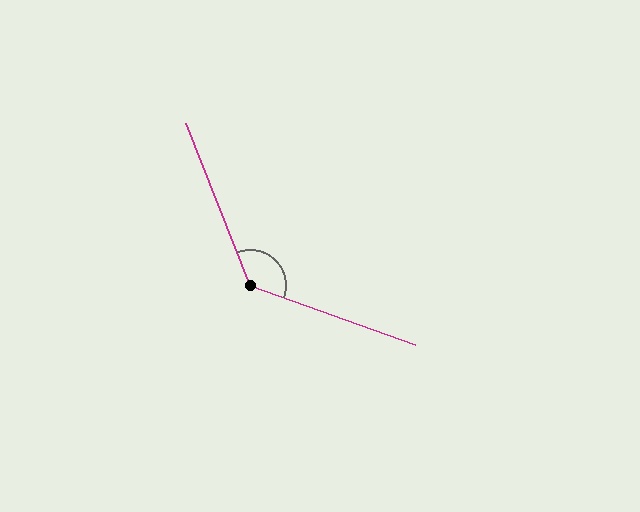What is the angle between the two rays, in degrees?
Approximately 131 degrees.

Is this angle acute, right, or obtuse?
It is obtuse.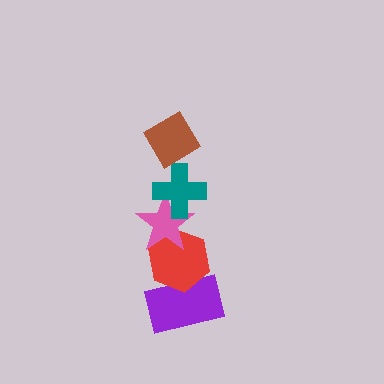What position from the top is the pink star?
The pink star is 3rd from the top.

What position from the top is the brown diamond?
The brown diamond is 1st from the top.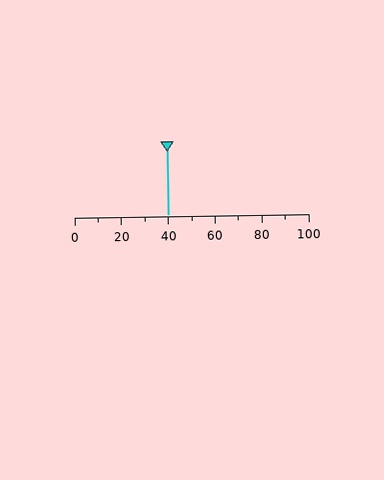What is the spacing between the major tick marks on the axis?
The major ticks are spaced 20 apart.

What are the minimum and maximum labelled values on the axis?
The axis runs from 0 to 100.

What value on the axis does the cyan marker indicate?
The marker indicates approximately 40.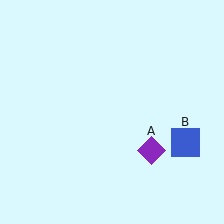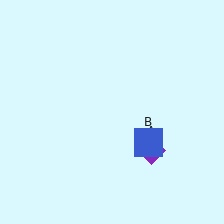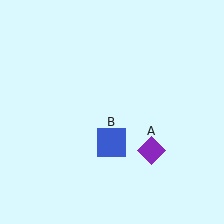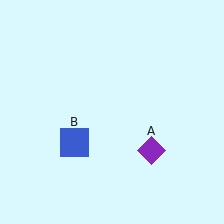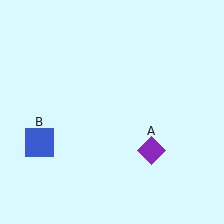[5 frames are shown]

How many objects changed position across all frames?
1 object changed position: blue square (object B).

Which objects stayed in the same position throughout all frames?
Purple diamond (object A) remained stationary.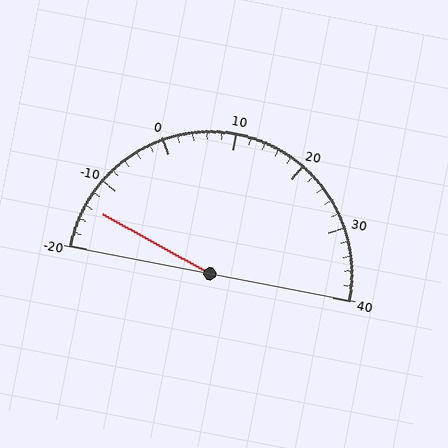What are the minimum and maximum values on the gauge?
The gauge ranges from -20 to 40.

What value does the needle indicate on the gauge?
The needle indicates approximately -14.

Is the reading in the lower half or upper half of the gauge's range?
The reading is in the lower half of the range (-20 to 40).